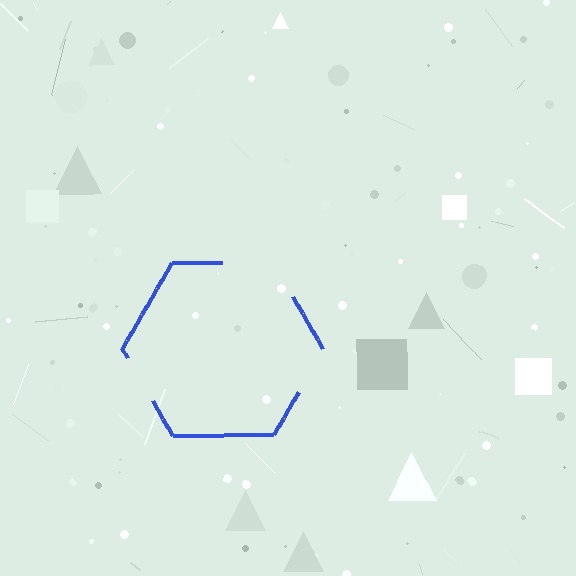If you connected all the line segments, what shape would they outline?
They would outline a hexagon.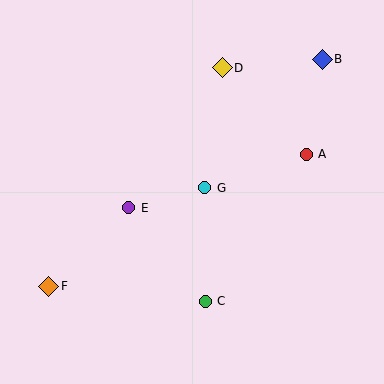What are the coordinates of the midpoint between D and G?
The midpoint between D and G is at (214, 128).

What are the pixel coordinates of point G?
Point G is at (205, 188).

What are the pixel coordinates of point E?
Point E is at (129, 208).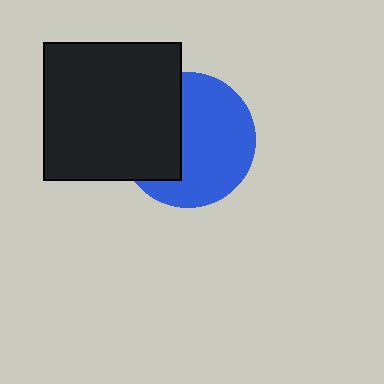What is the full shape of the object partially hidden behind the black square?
The partially hidden object is a blue circle.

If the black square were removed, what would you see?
You would see the complete blue circle.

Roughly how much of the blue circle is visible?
About half of it is visible (roughly 62%).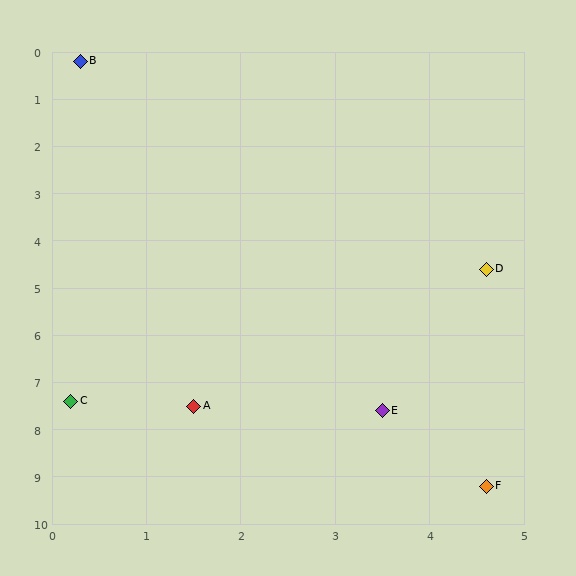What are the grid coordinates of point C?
Point C is at approximately (0.2, 7.4).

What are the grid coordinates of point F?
Point F is at approximately (4.6, 9.2).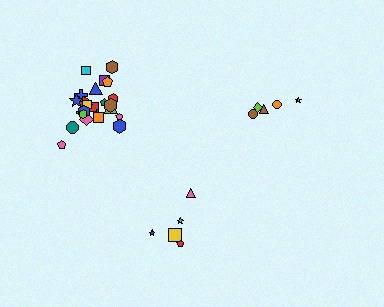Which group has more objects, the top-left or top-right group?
The top-left group.